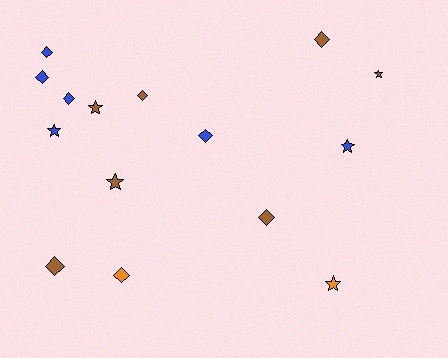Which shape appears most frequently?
Diamond, with 9 objects.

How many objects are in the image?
There are 15 objects.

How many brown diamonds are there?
There are 4 brown diamonds.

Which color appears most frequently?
Brown, with 7 objects.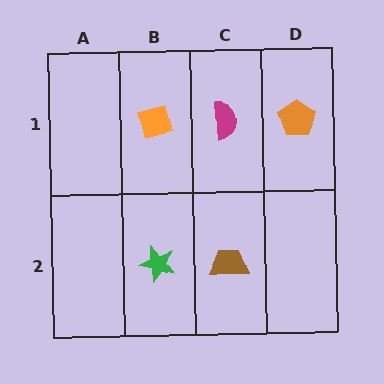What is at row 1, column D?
An orange pentagon.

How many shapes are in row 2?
2 shapes.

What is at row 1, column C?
A magenta semicircle.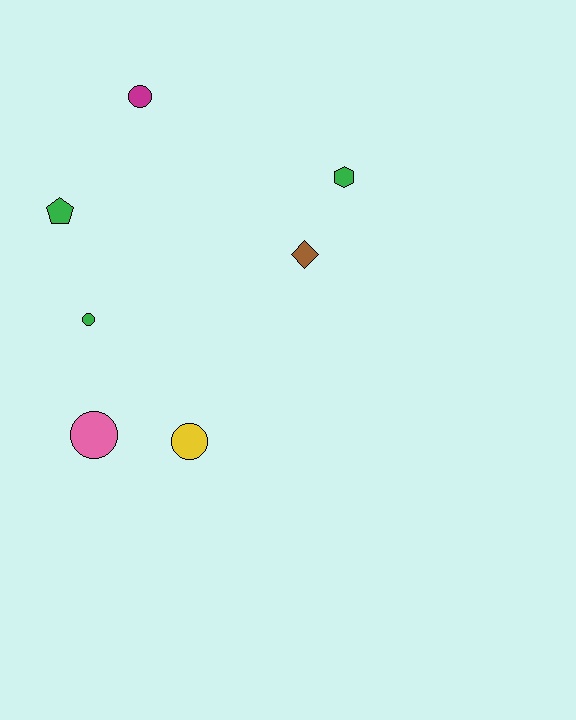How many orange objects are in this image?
There are no orange objects.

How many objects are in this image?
There are 7 objects.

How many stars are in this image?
There are no stars.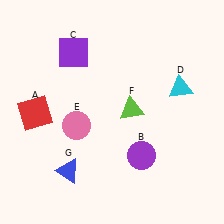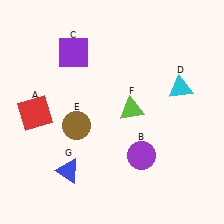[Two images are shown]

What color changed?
The circle (E) changed from pink in Image 1 to brown in Image 2.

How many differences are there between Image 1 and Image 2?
There is 1 difference between the two images.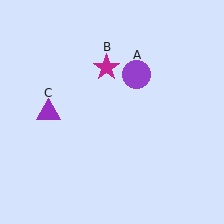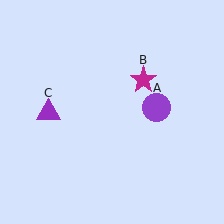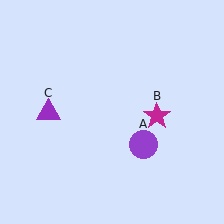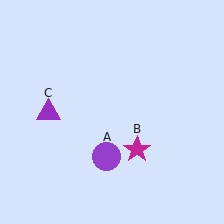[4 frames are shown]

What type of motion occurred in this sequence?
The purple circle (object A), magenta star (object B) rotated clockwise around the center of the scene.